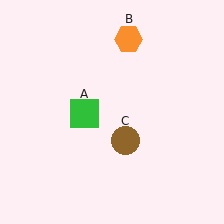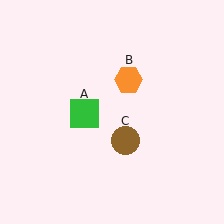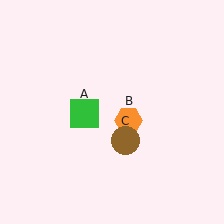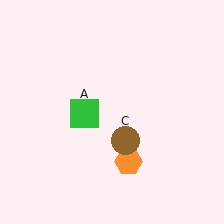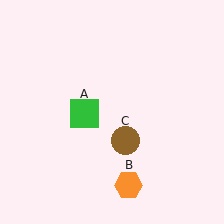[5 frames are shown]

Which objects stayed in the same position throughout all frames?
Green square (object A) and brown circle (object C) remained stationary.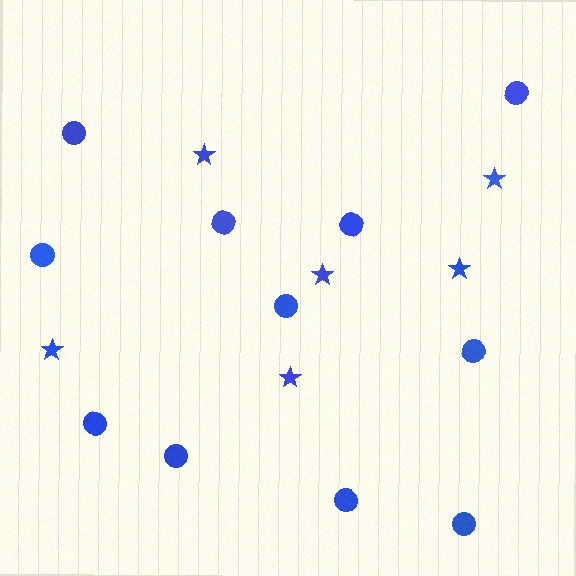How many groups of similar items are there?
There are 2 groups: one group of stars (6) and one group of circles (11).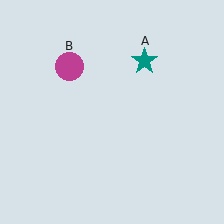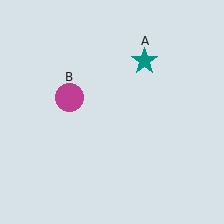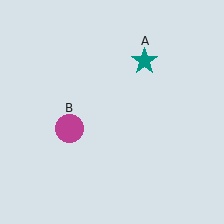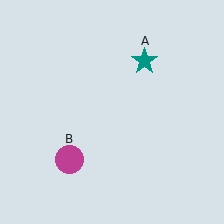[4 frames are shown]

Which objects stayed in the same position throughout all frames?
Teal star (object A) remained stationary.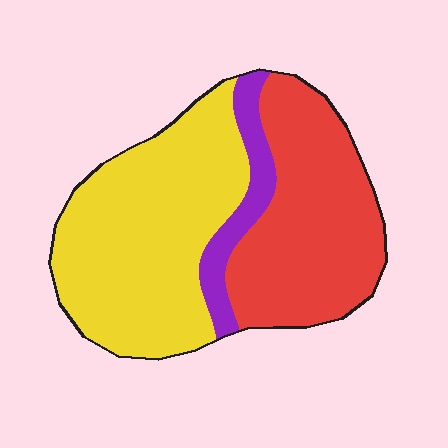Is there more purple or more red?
Red.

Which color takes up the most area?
Yellow, at roughly 50%.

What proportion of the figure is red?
Red covers roughly 40% of the figure.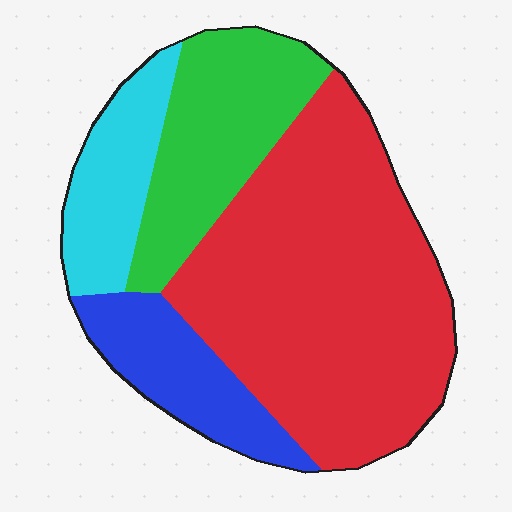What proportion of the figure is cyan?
Cyan takes up about one eighth (1/8) of the figure.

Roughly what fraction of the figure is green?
Green covers roughly 20% of the figure.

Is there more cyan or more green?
Green.